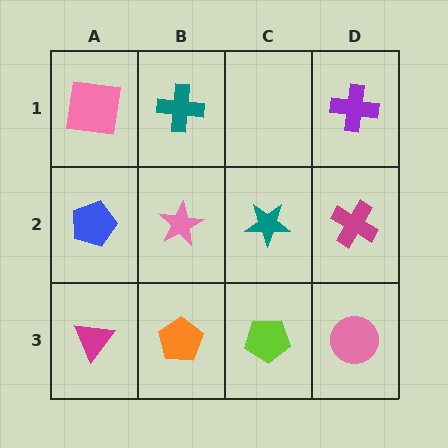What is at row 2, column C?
A teal star.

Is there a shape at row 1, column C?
No, that cell is empty.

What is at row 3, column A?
A magenta triangle.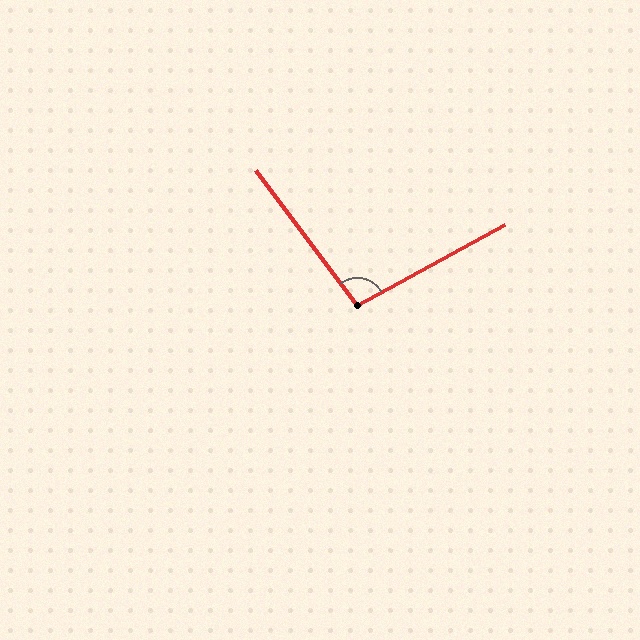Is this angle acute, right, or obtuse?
It is obtuse.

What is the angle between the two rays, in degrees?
Approximately 98 degrees.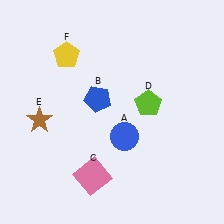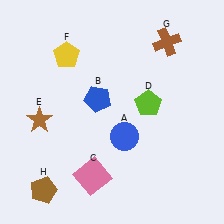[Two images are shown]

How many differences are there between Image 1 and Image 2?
There are 2 differences between the two images.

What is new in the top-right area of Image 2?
A brown cross (G) was added in the top-right area of Image 2.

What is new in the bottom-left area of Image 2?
A brown pentagon (H) was added in the bottom-left area of Image 2.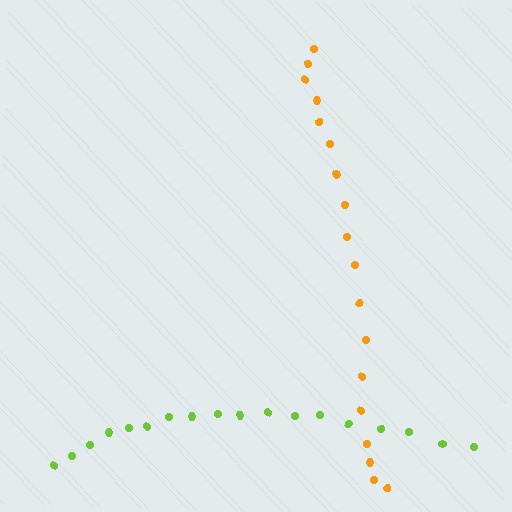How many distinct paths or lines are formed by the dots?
There are 2 distinct paths.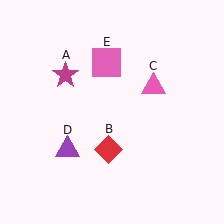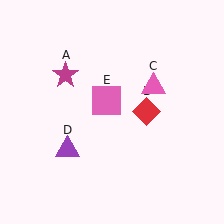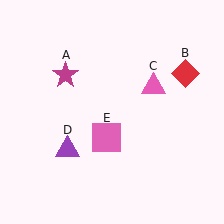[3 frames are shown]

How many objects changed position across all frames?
2 objects changed position: red diamond (object B), pink square (object E).